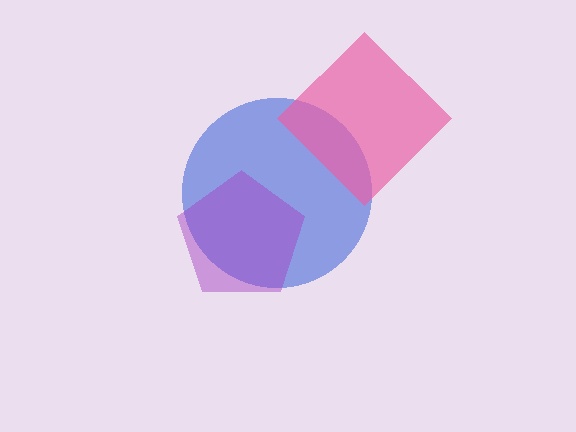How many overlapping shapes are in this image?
There are 3 overlapping shapes in the image.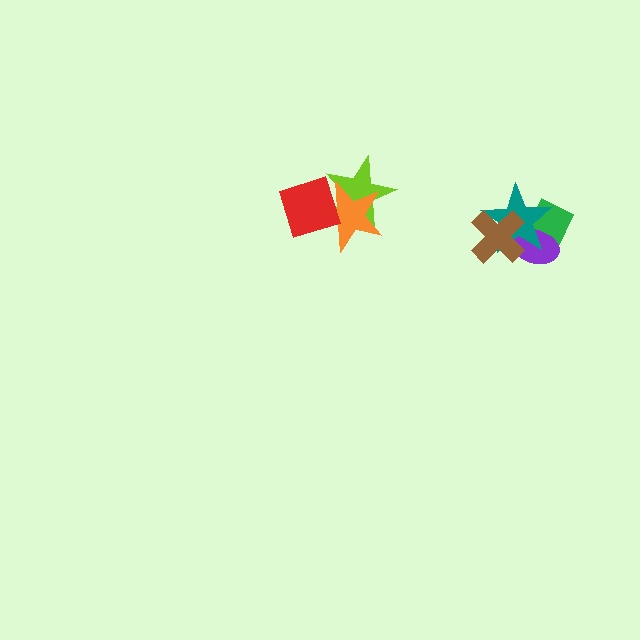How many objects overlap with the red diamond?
2 objects overlap with the red diamond.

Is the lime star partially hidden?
Yes, it is partially covered by another shape.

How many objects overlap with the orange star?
2 objects overlap with the orange star.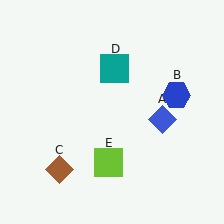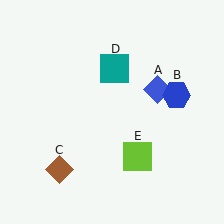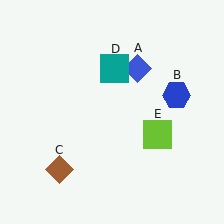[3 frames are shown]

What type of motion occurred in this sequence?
The blue diamond (object A), lime square (object E) rotated counterclockwise around the center of the scene.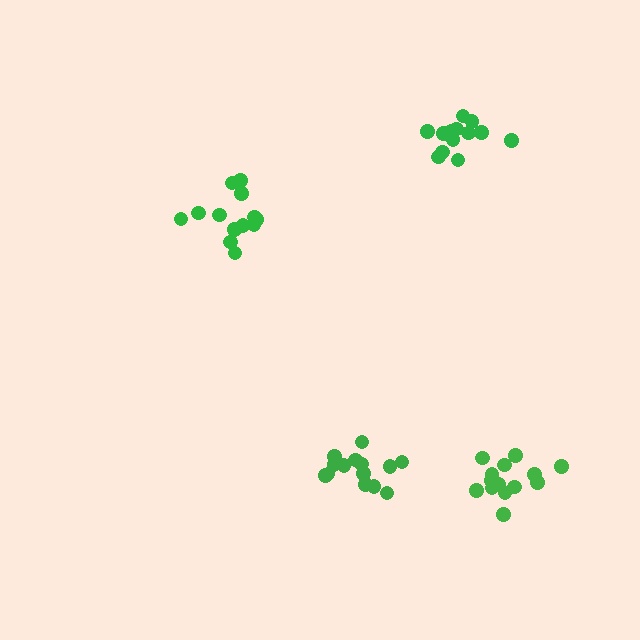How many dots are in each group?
Group 1: 13 dots, Group 2: 15 dots, Group 3: 13 dots, Group 4: 14 dots (55 total).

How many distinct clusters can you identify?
There are 4 distinct clusters.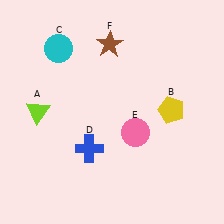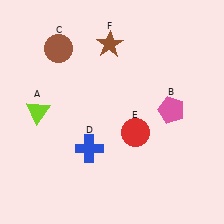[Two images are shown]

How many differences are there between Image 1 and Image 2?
There are 3 differences between the two images.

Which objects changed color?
B changed from yellow to pink. C changed from cyan to brown. E changed from pink to red.